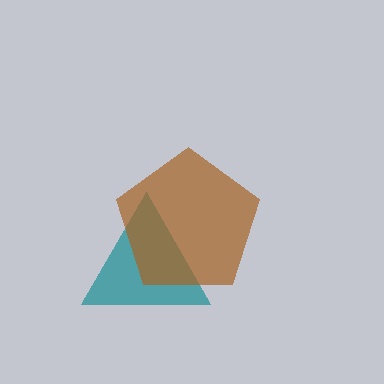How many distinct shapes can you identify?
There are 2 distinct shapes: a teal triangle, a brown pentagon.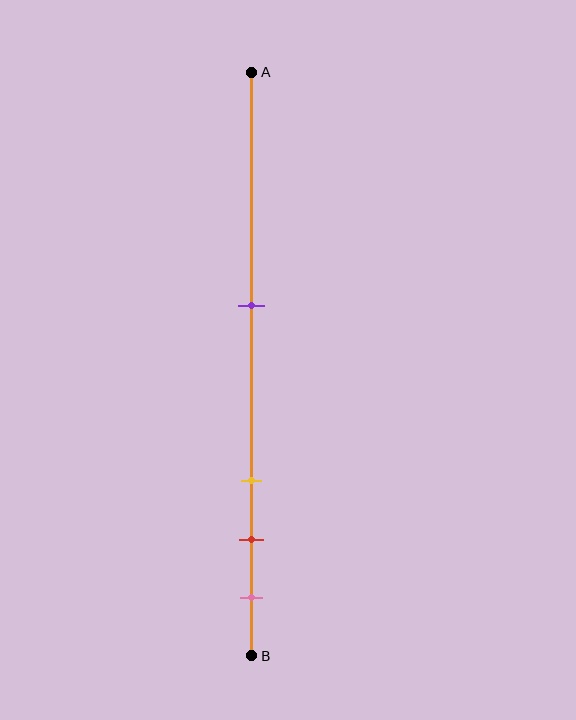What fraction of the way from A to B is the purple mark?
The purple mark is approximately 40% (0.4) of the way from A to B.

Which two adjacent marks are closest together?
The red and pink marks are the closest adjacent pair.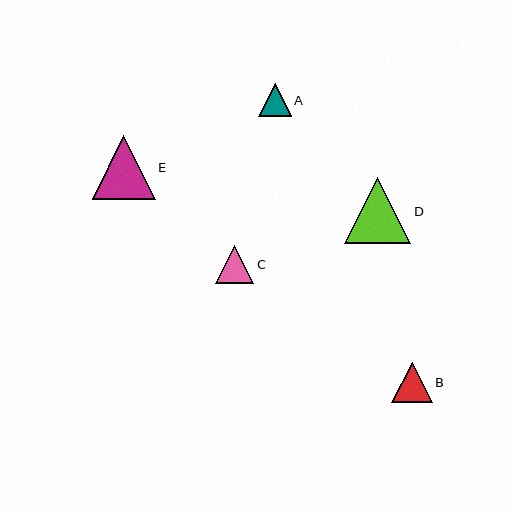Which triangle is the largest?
Triangle D is the largest with a size of approximately 66 pixels.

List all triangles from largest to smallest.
From largest to smallest: D, E, B, C, A.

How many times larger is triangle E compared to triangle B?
Triangle E is approximately 1.6 times the size of triangle B.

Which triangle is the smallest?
Triangle A is the smallest with a size of approximately 33 pixels.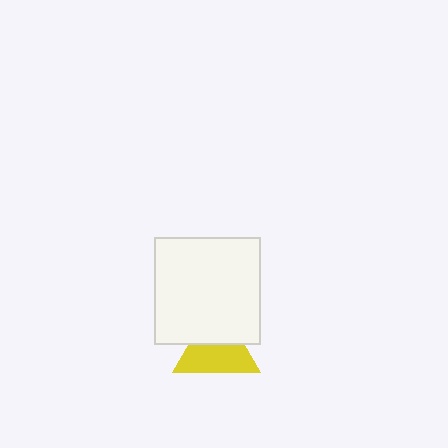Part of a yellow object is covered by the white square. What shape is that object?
It is a triangle.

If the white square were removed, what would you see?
You would see the complete yellow triangle.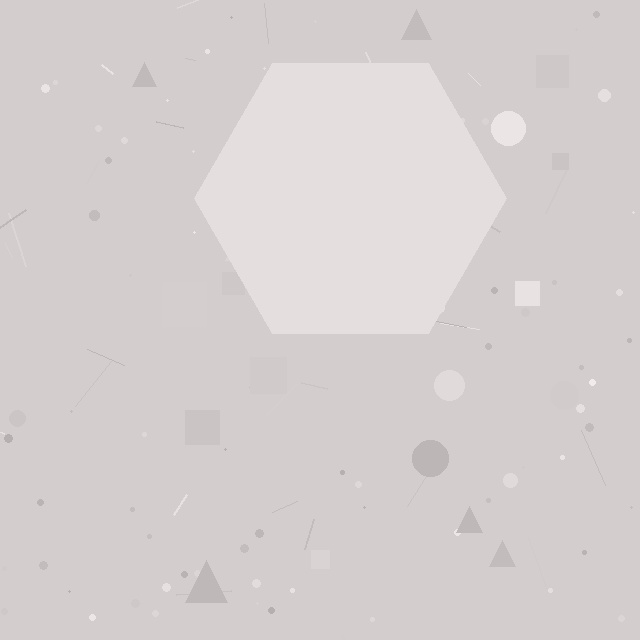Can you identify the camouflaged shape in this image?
The camouflaged shape is a hexagon.